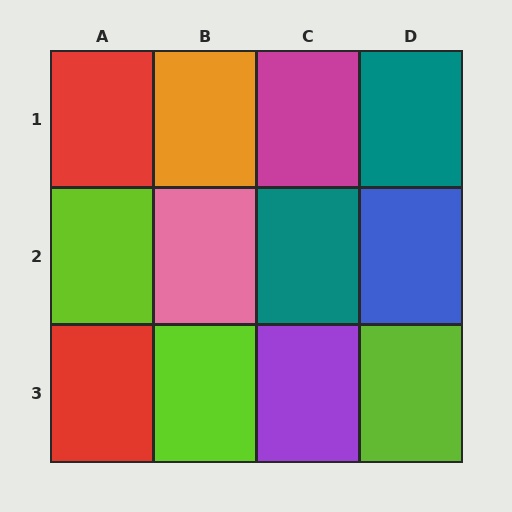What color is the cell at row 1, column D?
Teal.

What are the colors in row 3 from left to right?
Red, lime, purple, lime.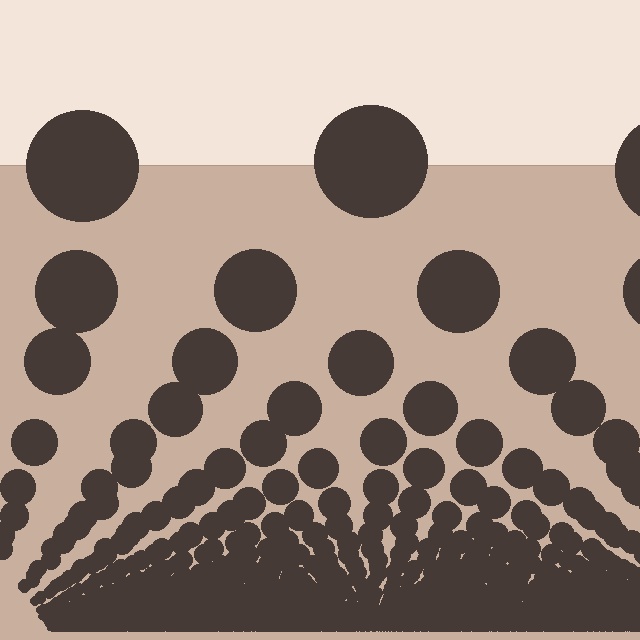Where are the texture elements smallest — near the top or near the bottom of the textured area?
Near the bottom.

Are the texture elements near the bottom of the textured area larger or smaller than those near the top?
Smaller. The gradient is inverted — elements near the bottom are smaller and denser.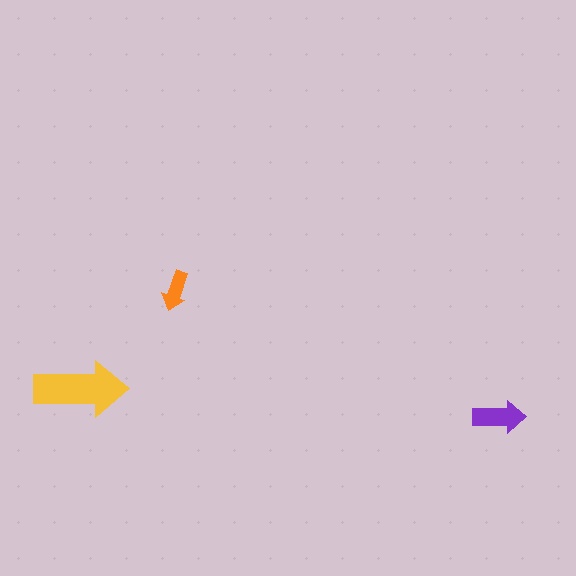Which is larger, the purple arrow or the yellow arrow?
The yellow one.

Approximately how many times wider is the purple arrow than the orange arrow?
About 1.5 times wider.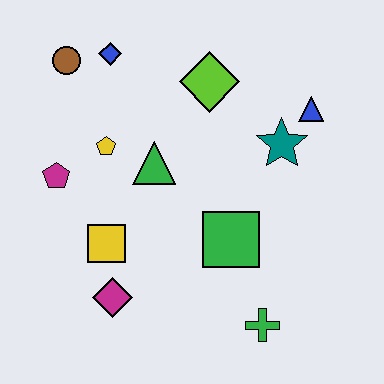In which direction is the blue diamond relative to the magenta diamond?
The blue diamond is above the magenta diamond.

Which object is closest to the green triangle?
The yellow pentagon is closest to the green triangle.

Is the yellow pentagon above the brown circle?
No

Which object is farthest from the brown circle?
The green cross is farthest from the brown circle.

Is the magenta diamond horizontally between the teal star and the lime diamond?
No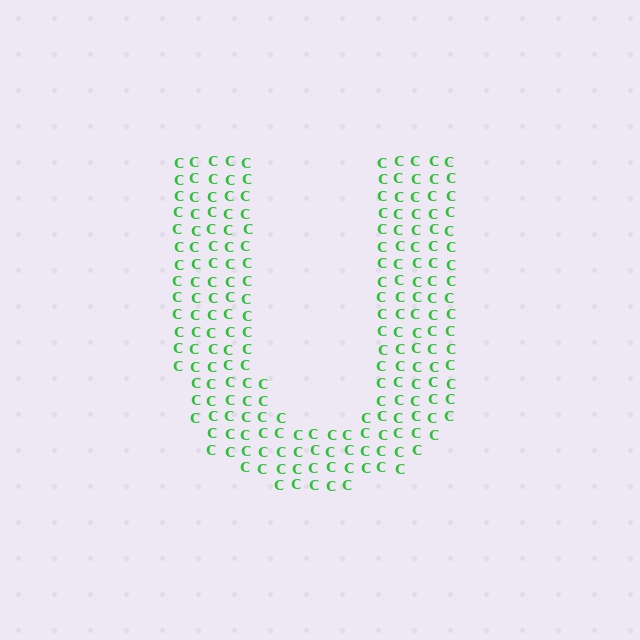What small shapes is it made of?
It is made of small letter C's.